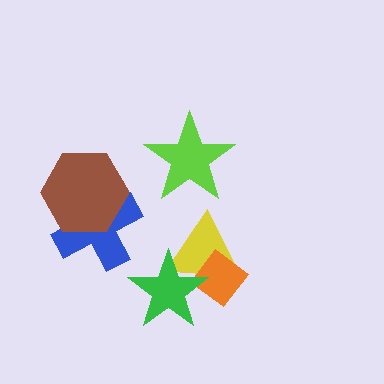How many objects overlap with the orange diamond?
2 objects overlap with the orange diamond.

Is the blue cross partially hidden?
Yes, it is partially covered by another shape.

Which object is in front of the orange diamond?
The green star is in front of the orange diamond.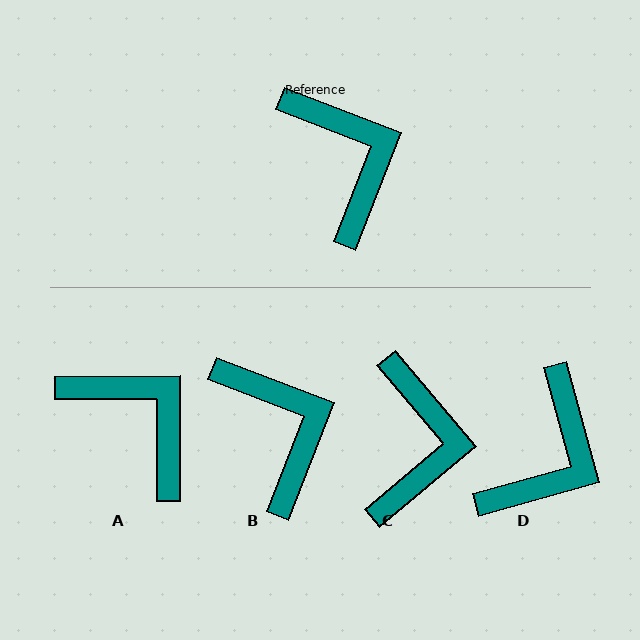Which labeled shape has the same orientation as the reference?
B.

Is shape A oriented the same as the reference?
No, it is off by about 21 degrees.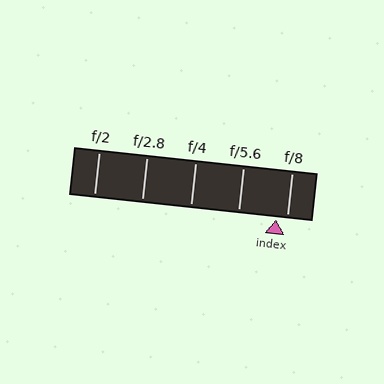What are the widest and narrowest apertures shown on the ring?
The widest aperture shown is f/2 and the narrowest is f/8.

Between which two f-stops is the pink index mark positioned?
The index mark is between f/5.6 and f/8.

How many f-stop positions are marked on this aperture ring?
There are 5 f-stop positions marked.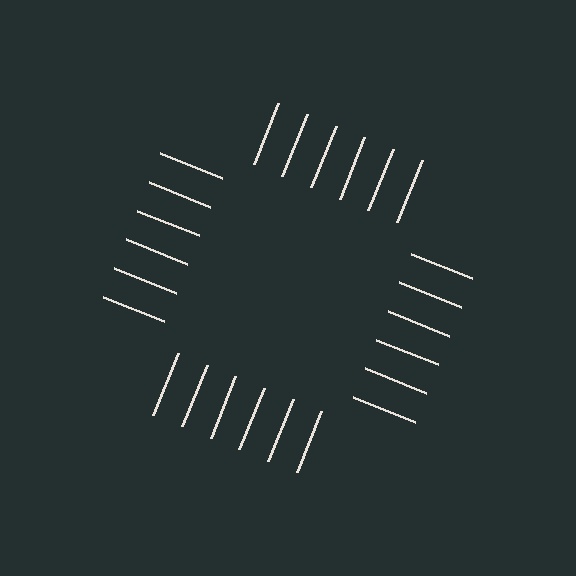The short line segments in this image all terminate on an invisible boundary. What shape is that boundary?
An illusory square — the line segments terminate on its edges but no continuous stroke is drawn.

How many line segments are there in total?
24 — 6 along each of the 4 edges.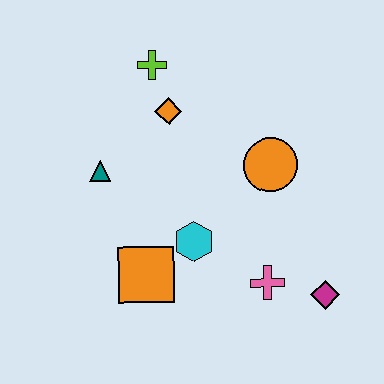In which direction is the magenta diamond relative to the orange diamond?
The magenta diamond is below the orange diamond.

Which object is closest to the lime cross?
The orange diamond is closest to the lime cross.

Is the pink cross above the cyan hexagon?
No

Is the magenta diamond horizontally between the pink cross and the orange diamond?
No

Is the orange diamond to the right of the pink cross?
No